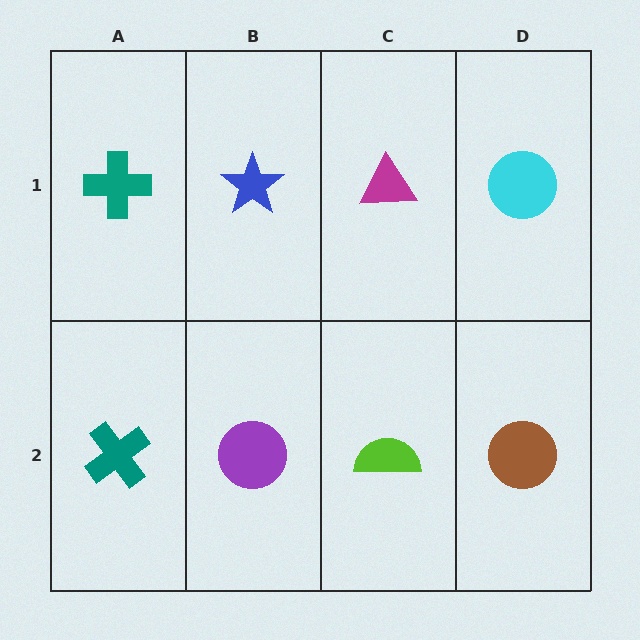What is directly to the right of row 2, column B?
A lime semicircle.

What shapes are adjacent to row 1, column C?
A lime semicircle (row 2, column C), a blue star (row 1, column B), a cyan circle (row 1, column D).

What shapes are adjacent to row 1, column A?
A teal cross (row 2, column A), a blue star (row 1, column B).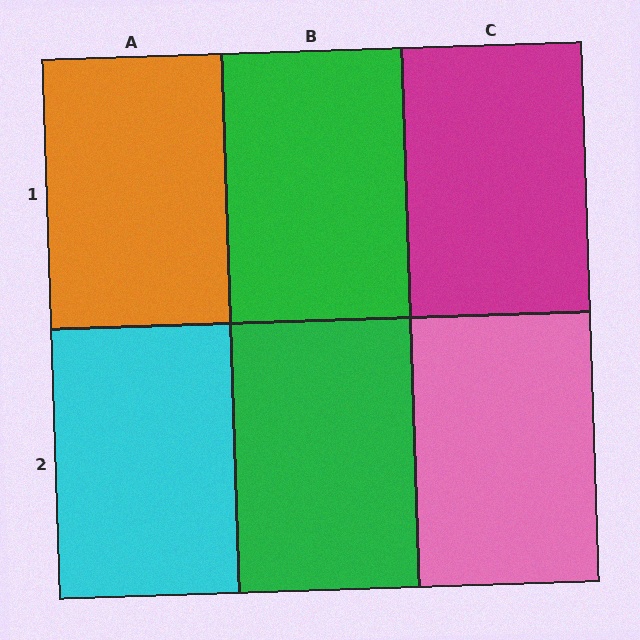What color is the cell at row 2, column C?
Pink.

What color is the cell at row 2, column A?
Cyan.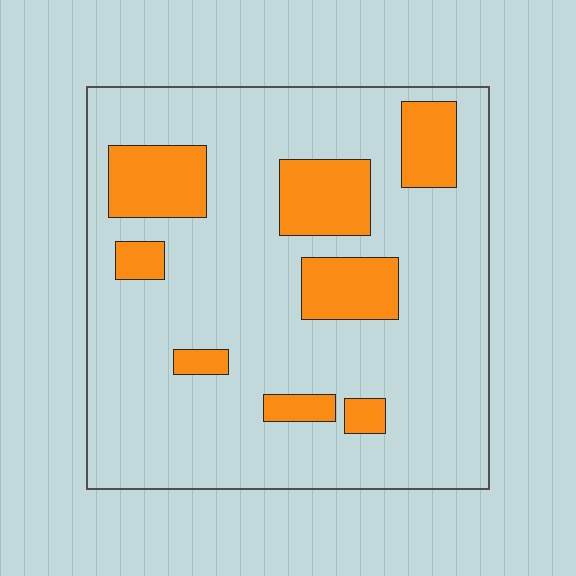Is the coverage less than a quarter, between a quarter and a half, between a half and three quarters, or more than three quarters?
Less than a quarter.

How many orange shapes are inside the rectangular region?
8.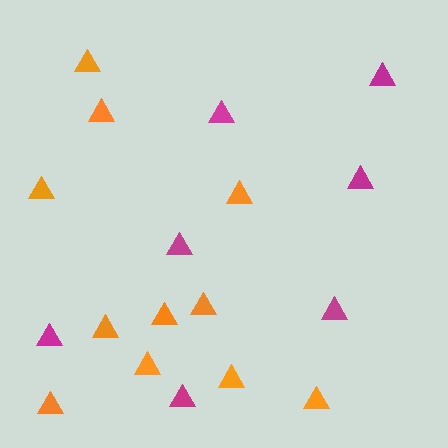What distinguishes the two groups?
There are 2 groups: one group of magenta triangles (7) and one group of orange triangles (11).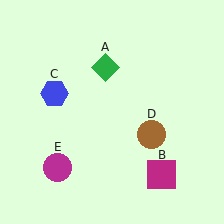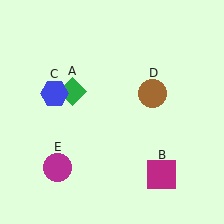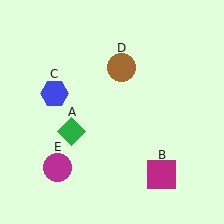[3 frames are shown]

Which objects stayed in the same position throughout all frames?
Magenta square (object B) and blue hexagon (object C) and magenta circle (object E) remained stationary.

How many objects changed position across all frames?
2 objects changed position: green diamond (object A), brown circle (object D).